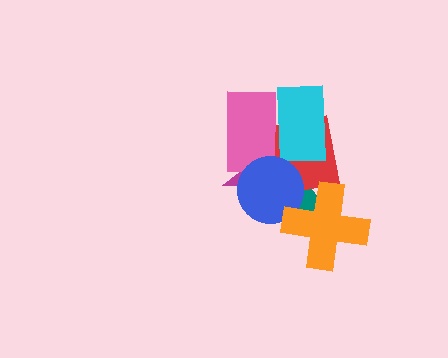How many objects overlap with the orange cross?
3 objects overlap with the orange cross.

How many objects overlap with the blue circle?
5 objects overlap with the blue circle.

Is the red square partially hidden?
Yes, it is partially covered by another shape.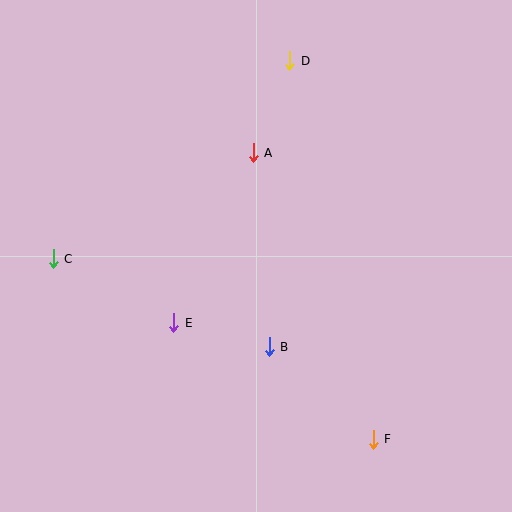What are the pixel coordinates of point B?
Point B is at (269, 347).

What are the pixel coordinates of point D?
Point D is at (290, 61).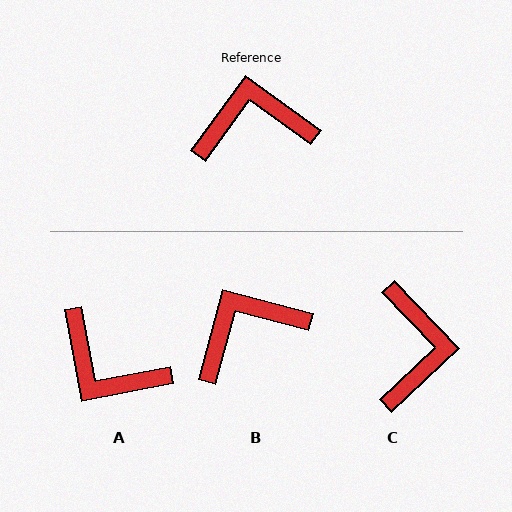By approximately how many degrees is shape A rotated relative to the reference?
Approximately 137 degrees counter-clockwise.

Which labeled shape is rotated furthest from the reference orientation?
A, about 137 degrees away.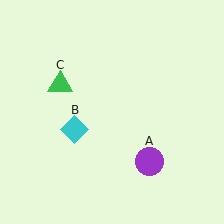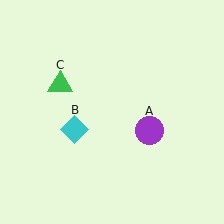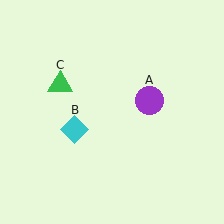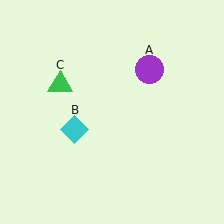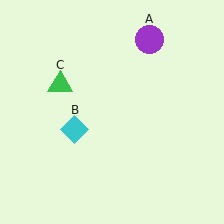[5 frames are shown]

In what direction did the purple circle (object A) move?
The purple circle (object A) moved up.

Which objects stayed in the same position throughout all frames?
Cyan diamond (object B) and green triangle (object C) remained stationary.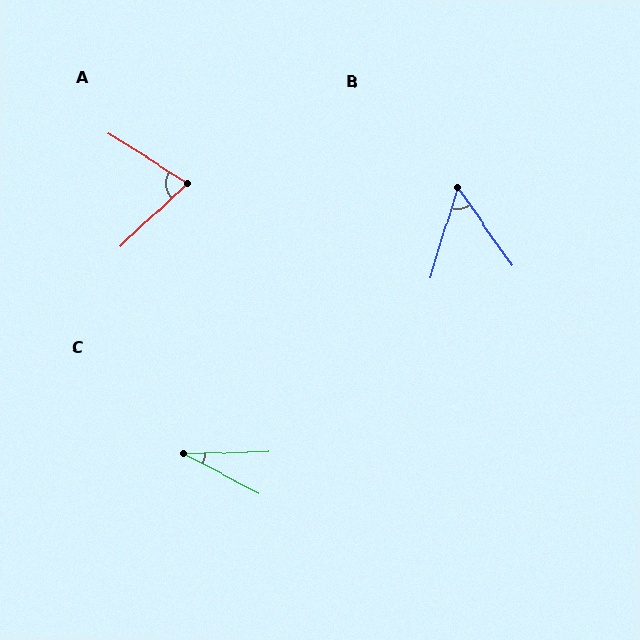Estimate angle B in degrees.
Approximately 53 degrees.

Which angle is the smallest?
C, at approximately 29 degrees.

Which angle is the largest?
A, at approximately 75 degrees.